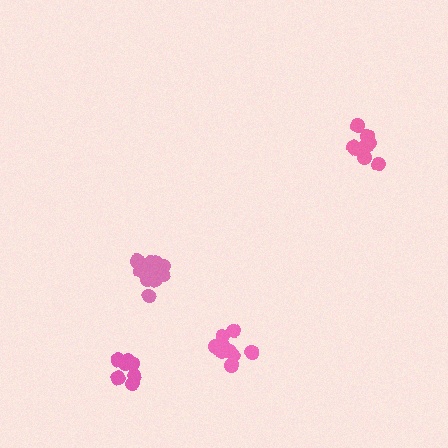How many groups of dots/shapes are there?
There are 4 groups.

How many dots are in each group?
Group 1: 13 dots, Group 2: 9 dots, Group 3: 8 dots, Group 4: 8 dots (38 total).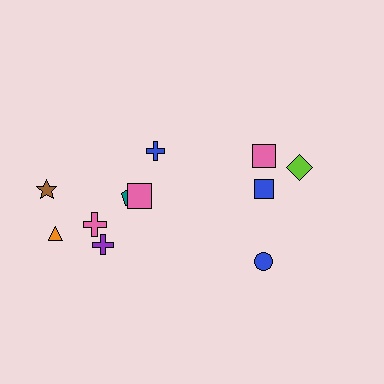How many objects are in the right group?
There are 4 objects.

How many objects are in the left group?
There are 7 objects.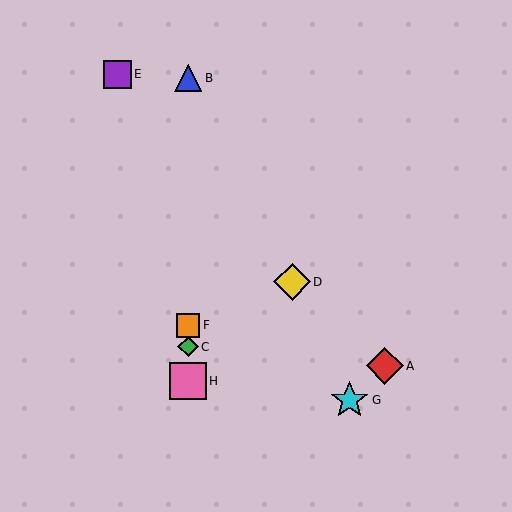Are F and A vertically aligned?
No, F is at x≈188 and A is at x≈385.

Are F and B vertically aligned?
Yes, both are at x≈188.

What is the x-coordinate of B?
Object B is at x≈188.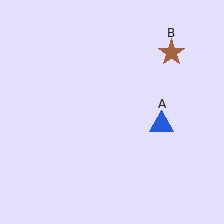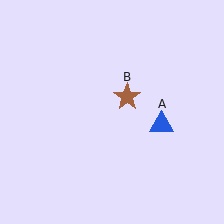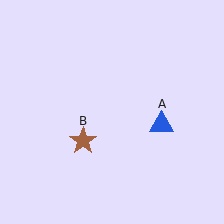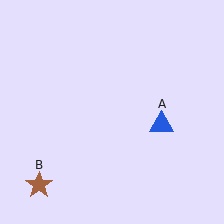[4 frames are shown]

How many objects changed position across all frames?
1 object changed position: brown star (object B).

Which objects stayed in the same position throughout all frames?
Blue triangle (object A) remained stationary.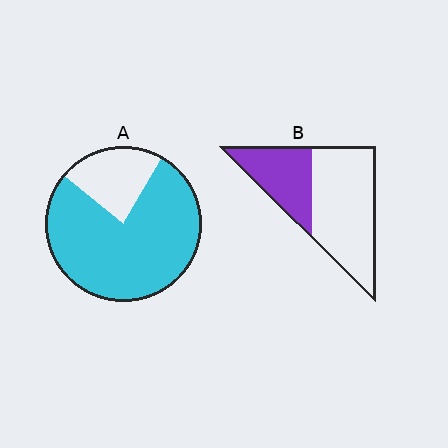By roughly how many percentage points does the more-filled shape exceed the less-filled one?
By roughly 40 percentage points (A over B).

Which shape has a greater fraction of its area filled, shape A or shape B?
Shape A.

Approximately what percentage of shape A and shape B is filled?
A is approximately 80% and B is approximately 35%.